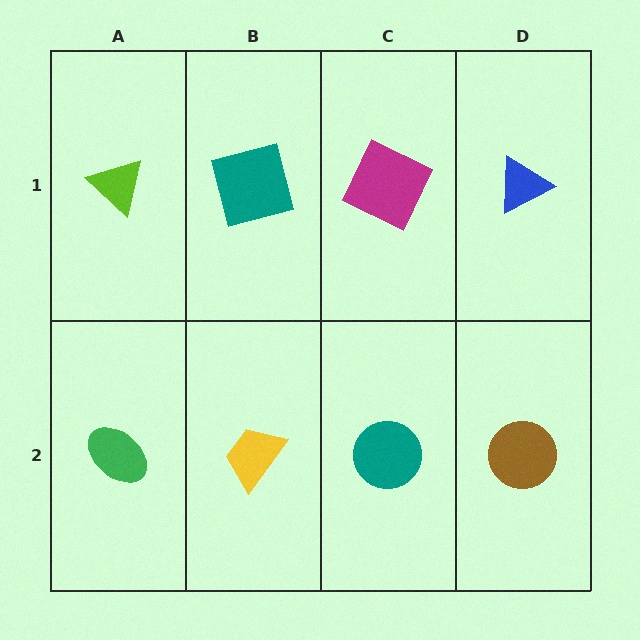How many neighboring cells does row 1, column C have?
3.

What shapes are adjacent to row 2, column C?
A magenta square (row 1, column C), a yellow trapezoid (row 2, column B), a brown circle (row 2, column D).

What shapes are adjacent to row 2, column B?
A teal square (row 1, column B), a green ellipse (row 2, column A), a teal circle (row 2, column C).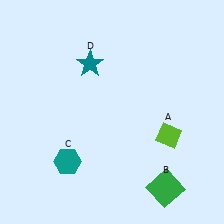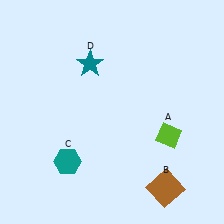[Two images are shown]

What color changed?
The square (B) changed from green in Image 1 to brown in Image 2.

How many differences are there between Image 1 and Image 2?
There is 1 difference between the two images.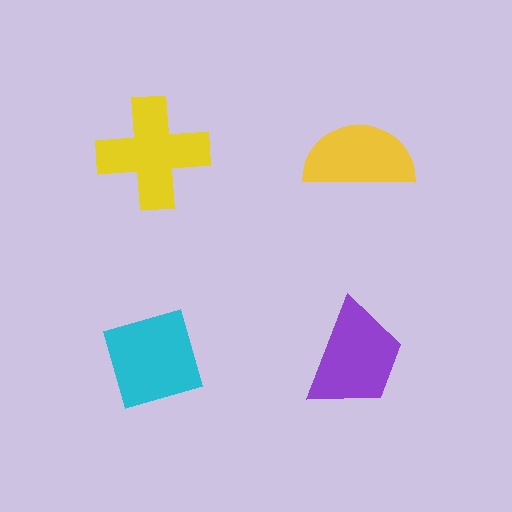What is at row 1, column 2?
A yellow semicircle.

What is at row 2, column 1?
A cyan diamond.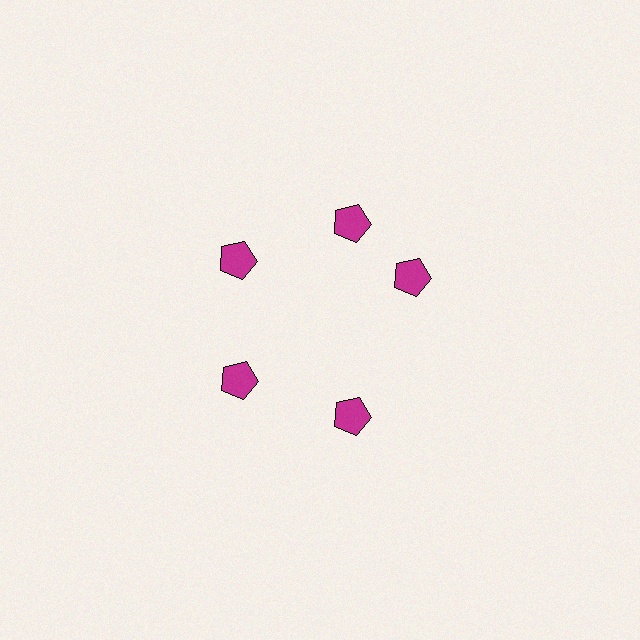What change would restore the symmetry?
The symmetry would be restored by rotating it back into even spacing with its neighbors so that all 5 pentagons sit at equal angles and equal distance from the center.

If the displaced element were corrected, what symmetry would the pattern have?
It would have 5-fold rotational symmetry — the pattern would map onto itself every 72 degrees.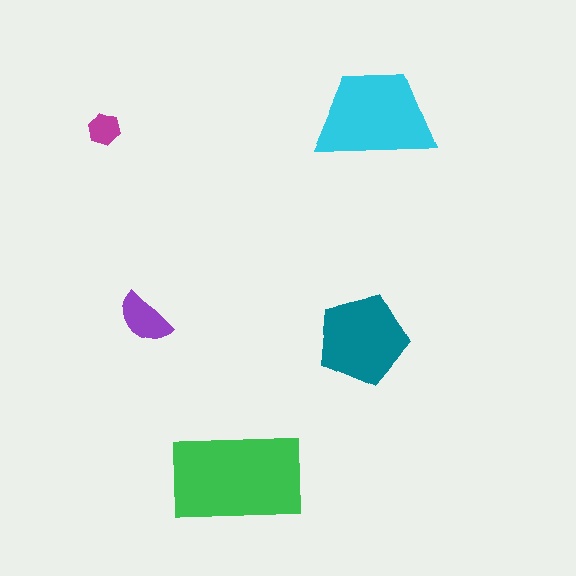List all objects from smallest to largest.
The magenta hexagon, the purple semicircle, the teal pentagon, the cyan trapezoid, the green rectangle.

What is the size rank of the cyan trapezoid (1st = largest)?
2nd.